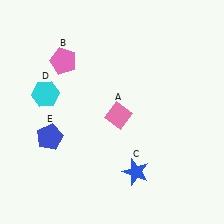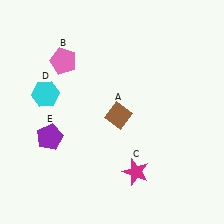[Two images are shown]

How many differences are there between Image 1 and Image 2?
There are 3 differences between the two images.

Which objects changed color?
A changed from pink to brown. C changed from blue to magenta. E changed from blue to purple.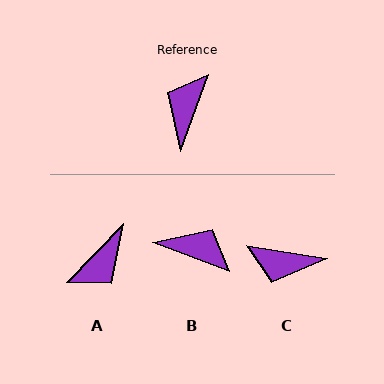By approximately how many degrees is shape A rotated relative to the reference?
Approximately 155 degrees counter-clockwise.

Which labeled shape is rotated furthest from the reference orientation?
A, about 155 degrees away.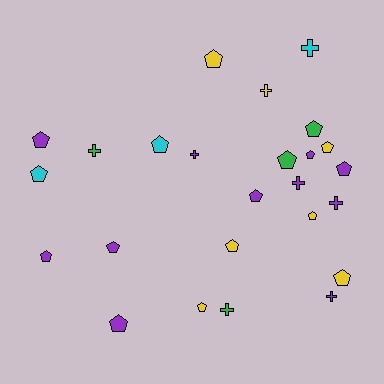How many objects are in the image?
There are 25 objects.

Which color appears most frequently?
Purple, with 11 objects.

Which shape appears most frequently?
Pentagon, with 17 objects.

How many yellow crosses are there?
There is 1 yellow cross.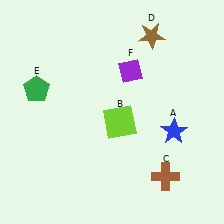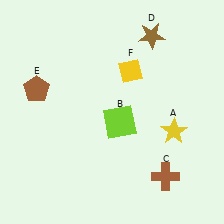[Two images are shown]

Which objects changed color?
A changed from blue to yellow. E changed from green to brown. F changed from purple to yellow.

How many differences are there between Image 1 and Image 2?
There are 3 differences between the two images.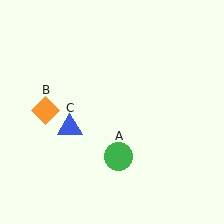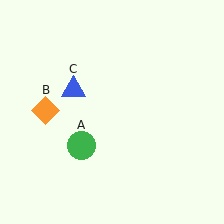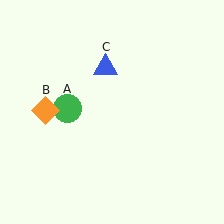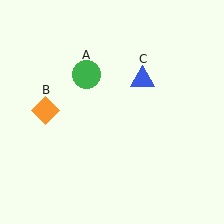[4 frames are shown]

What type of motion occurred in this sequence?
The green circle (object A), blue triangle (object C) rotated clockwise around the center of the scene.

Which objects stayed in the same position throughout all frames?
Orange diamond (object B) remained stationary.